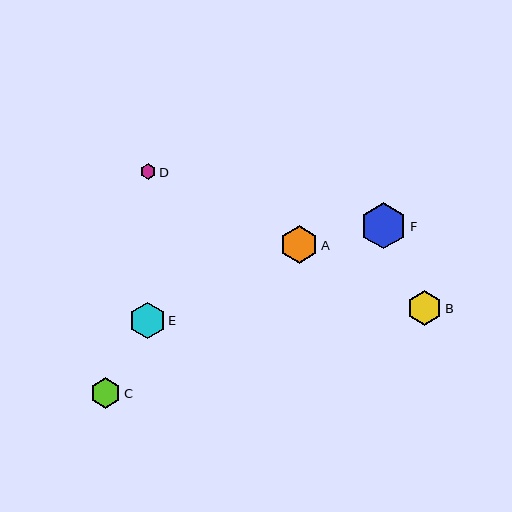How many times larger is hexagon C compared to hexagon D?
Hexagon C is approximately 2.0 times the size of hexagon D.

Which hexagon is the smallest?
Hexagon D is the smallest with a size of approximately 16 pixels.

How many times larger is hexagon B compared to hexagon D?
Hexagon B is approximately 2.2 times the size of hexagon D.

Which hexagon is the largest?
Hexagon F is the largest with a size of approximately 46 pixels.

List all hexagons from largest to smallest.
From largest to smallest: F, A, E, B, C, D.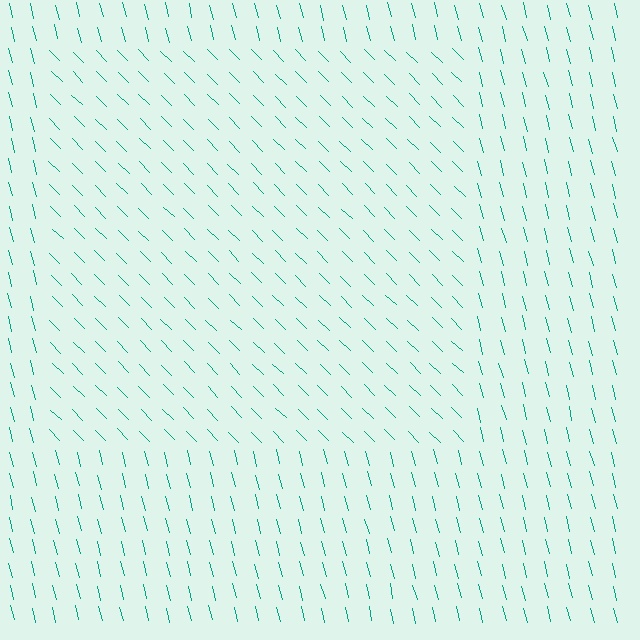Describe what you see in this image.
The image is filled with small teal line segments. A rectangle region in the image has lines oriented differently from the surrounding lines, creating a visible texture boundary.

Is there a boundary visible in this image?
Yes, there is a texture boundary formed by a change in line orientation.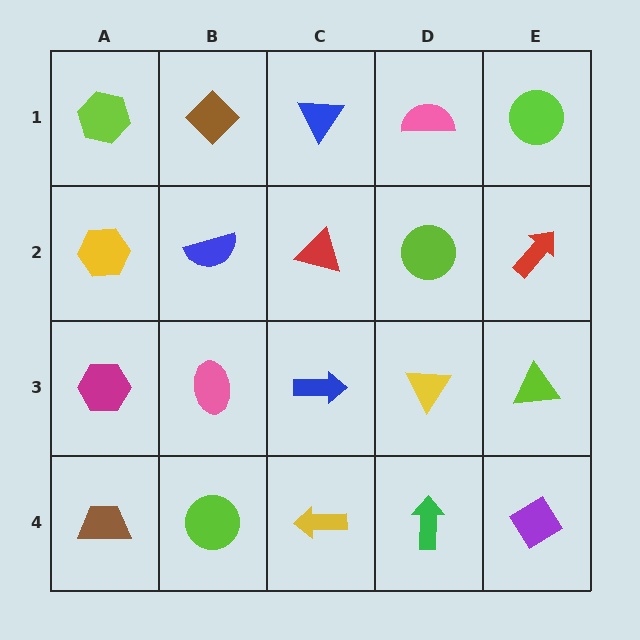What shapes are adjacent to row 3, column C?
A red triangle (row 2, column C), a yellow arrow (row 4, column C), a pink ellipse (row 3, column B), a yellow triangle (row 3, column D).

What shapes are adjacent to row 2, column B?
A brown diamond (row 1, column B), a pink ellipse (row 3, column B), a yellow hexagon (row 2, column A), a red triangle (row 2, column C).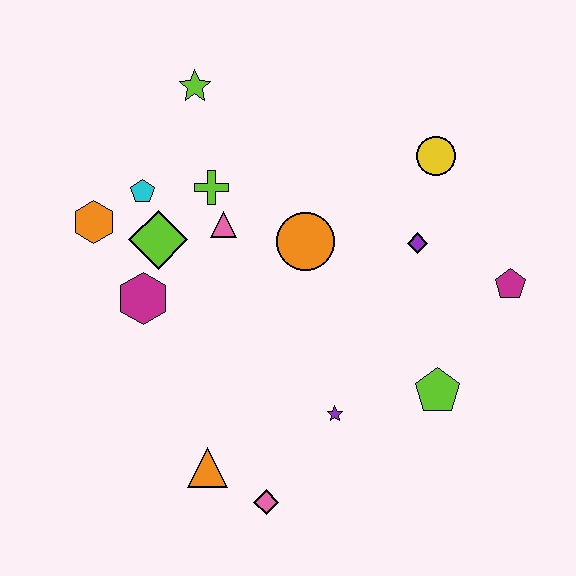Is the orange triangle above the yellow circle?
No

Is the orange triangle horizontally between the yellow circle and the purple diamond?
No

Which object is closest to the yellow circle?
The purple diamond is closest to the yellow circle.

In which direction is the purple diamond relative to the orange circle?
The purple diamond is to the right of the orange circle.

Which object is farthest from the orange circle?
The pink diamond is farthest from the orange circle.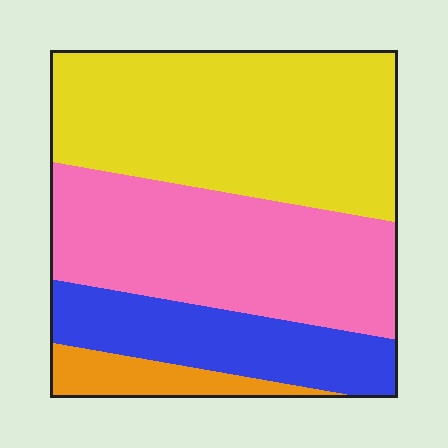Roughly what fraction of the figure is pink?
Pink takes up between a third and a half of the figure.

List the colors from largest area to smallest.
From largest to smallest: yellow, pink, blue, orange.